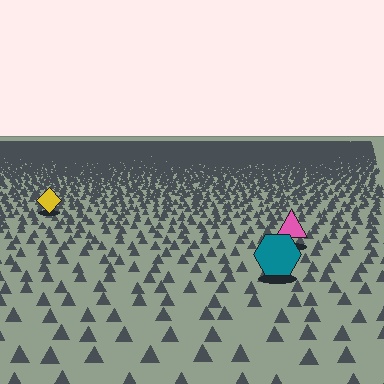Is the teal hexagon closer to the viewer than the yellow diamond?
Yes. The teal hexagon is closer — you can tell from the texture gradient: the ground texture is coarser near it.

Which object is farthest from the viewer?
The yellow diamond is farthest from the viewer. It appears smaller and the ground texture around it is denser.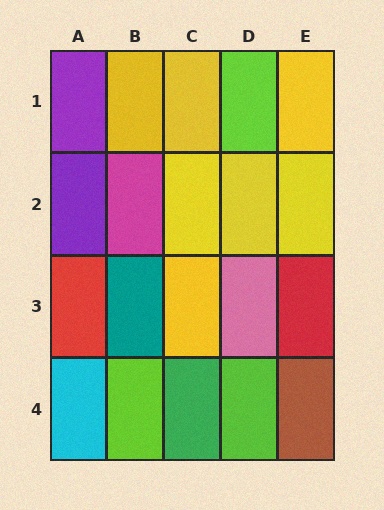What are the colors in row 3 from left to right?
Red, teal, yellow, pink, red.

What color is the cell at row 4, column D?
Lime.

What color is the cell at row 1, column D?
Lime.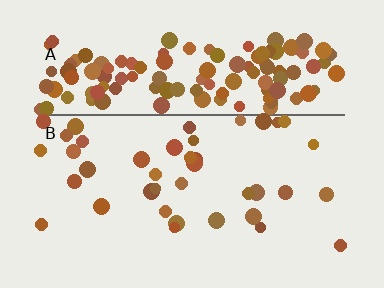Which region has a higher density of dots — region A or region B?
A (the top).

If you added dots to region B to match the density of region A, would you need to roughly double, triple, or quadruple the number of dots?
Approximately quadruple.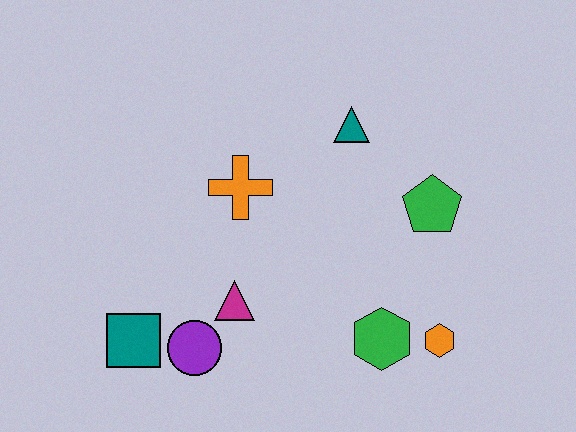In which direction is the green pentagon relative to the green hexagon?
The green pentagon is above the green hexagon.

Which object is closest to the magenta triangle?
The purple circle is closest to the magenta triangle.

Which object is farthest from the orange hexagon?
The teal square is farthest from the orange hexagon.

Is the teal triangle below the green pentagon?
No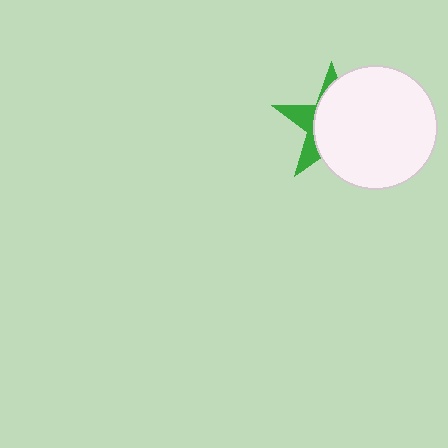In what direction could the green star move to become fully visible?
The green star could move left. That would shift it out from behind the white circle entirely.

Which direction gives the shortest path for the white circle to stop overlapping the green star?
Moving right gives the shortest separation.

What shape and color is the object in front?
The object in front is a white circle.